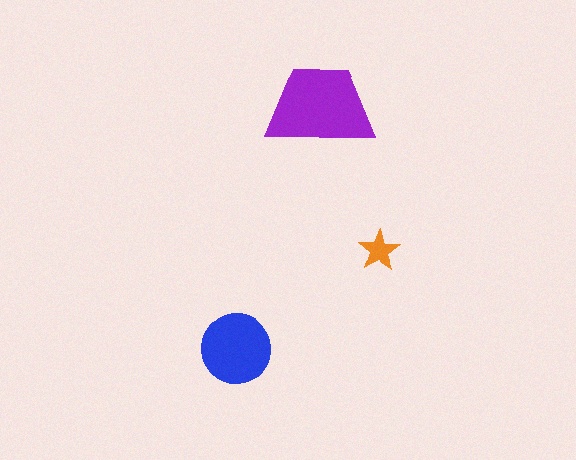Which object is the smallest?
The orange star.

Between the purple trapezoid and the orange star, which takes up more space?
The purple trapezoid.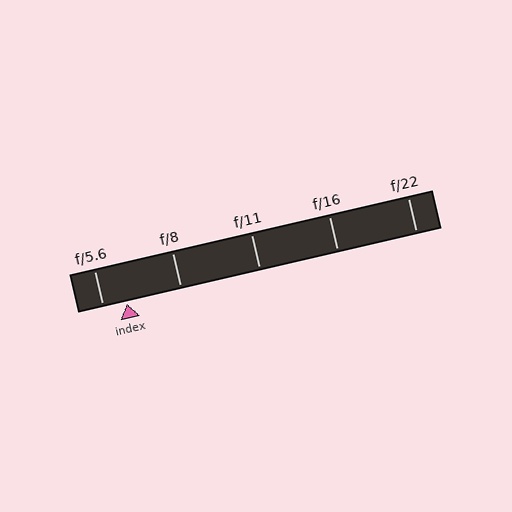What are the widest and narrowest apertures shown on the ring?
The widest aperture shown is f/5.6 and the narrowest is f/22.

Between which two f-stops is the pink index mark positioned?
The index mark is between f/5.6 and f/8.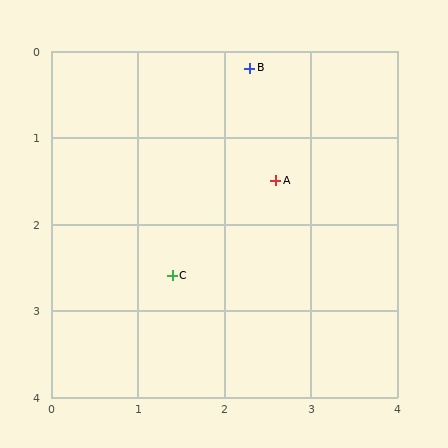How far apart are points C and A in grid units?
Points C and A are about 1.6 grid units apart.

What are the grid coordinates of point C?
Point C is at approximately (1.4, 2.6).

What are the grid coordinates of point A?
Point A is at approximately (2.6, 1.5).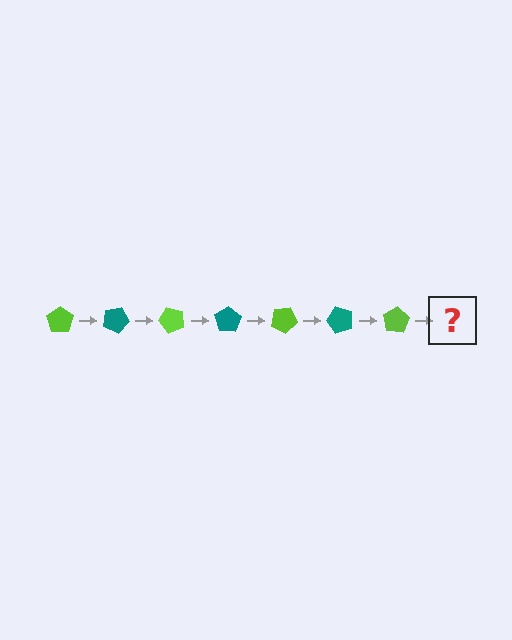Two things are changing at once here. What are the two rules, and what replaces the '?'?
The two rules are that it rotates 25 degrees each step and the color cycles through lime and teal. The '?' should be a teal pentagon, rotated 175 degrees from the start.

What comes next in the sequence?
The next element should be a teal pentagon, rotated 175 degrees from the start.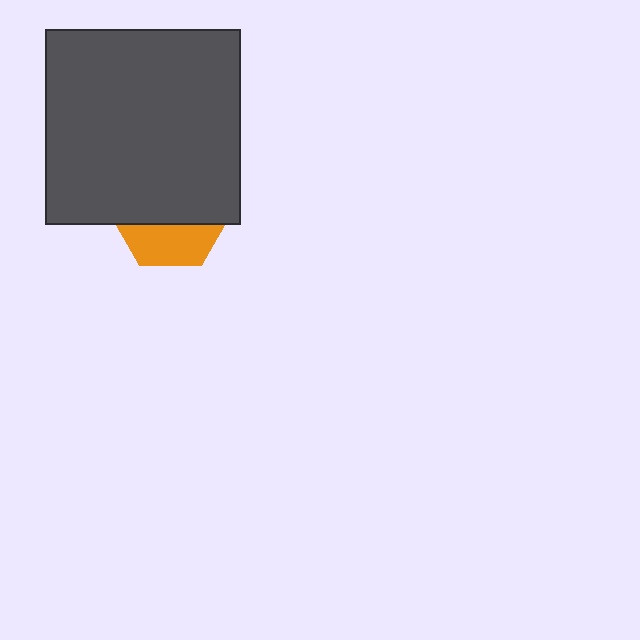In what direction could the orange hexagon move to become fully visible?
The orange hexagon could move down. That would shift it out from behind the dark gray square entirely.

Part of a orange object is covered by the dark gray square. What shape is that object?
It is a hexagon.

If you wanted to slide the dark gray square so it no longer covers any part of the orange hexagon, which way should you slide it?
Slide it up — that is the most direct way to separate the two shapes.